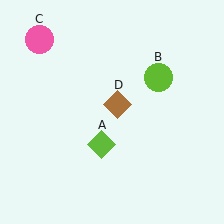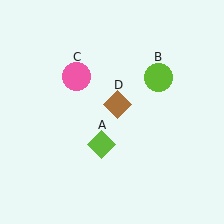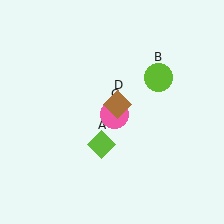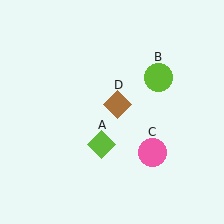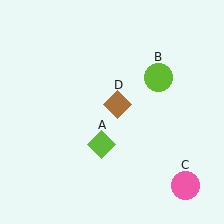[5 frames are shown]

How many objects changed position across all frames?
1 object changed position: pink circle (object C).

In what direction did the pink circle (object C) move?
The pink circle (object C) moved down and to the right.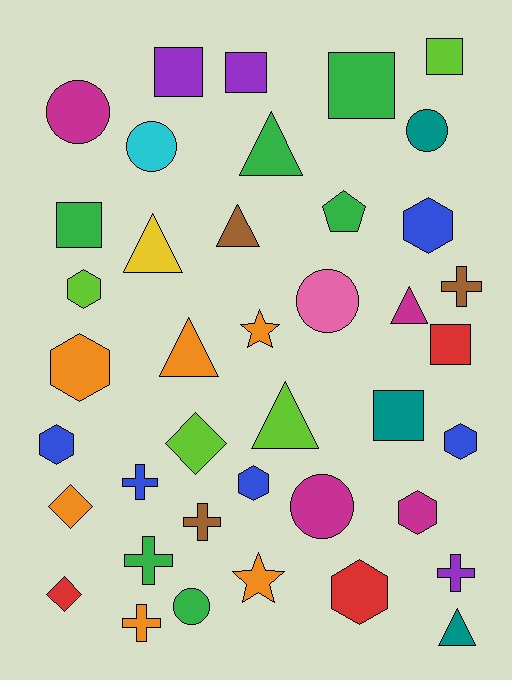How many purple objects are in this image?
There are 3 purple objects.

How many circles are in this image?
There are 6 circles.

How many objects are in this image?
There are 40 objects.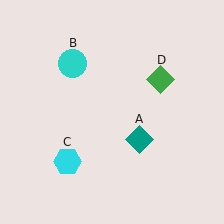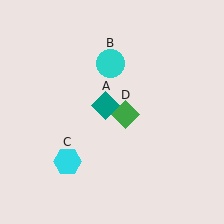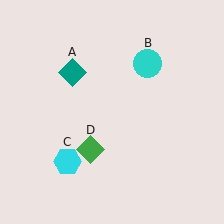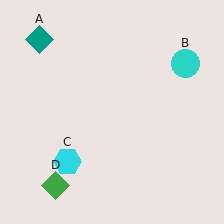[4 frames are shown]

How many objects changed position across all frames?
3 objects changed position: teal diamond (object A), cyan circle (object B), green diamond (object D).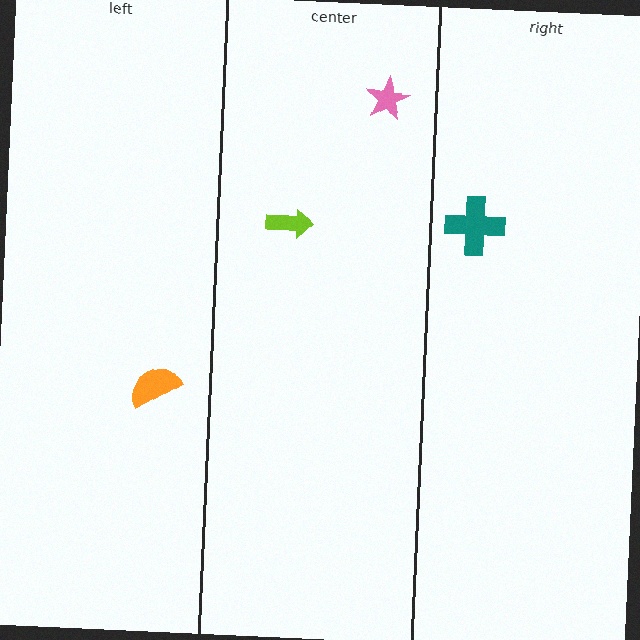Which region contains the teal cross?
The right region.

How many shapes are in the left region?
1.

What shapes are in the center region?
The lime arrow, the pink star.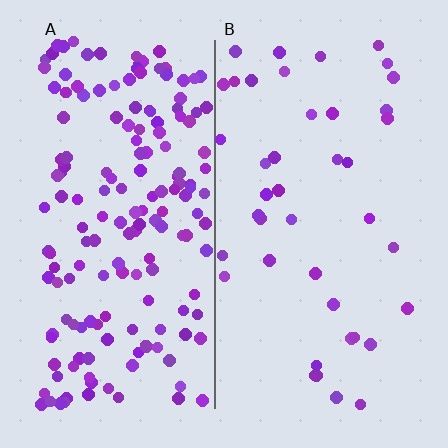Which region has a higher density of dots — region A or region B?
A (the left).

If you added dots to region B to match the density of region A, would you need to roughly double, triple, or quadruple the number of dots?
Approximately quadruple.